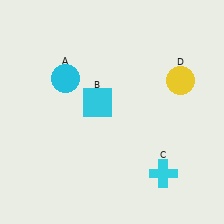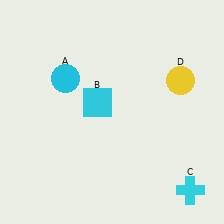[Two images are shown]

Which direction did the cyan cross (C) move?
The cyan cross (C) moved right.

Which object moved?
The cyan cross (C) moved right.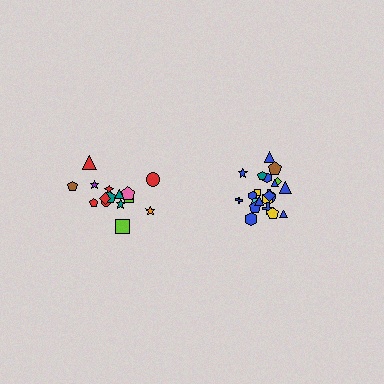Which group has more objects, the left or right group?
The right group.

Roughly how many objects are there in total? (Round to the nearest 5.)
Roughly 35 objects in total.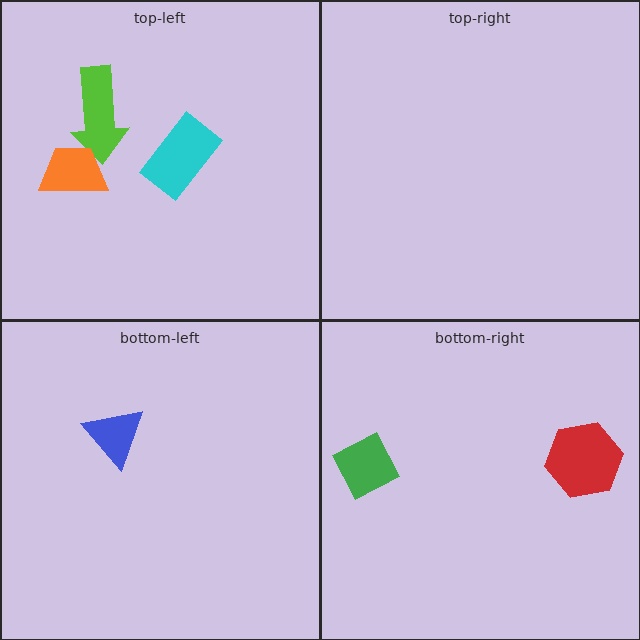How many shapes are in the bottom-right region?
2.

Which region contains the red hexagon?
The bottom-right region.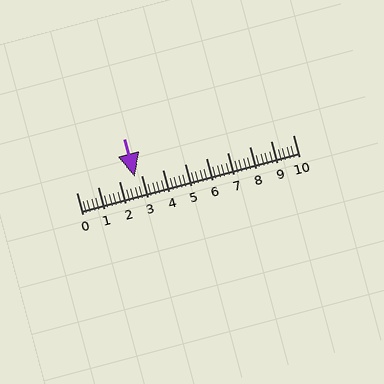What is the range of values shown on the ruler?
The ruler shows values from 0 to 10.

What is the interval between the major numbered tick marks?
The major tick marks are spaced 1 units apart.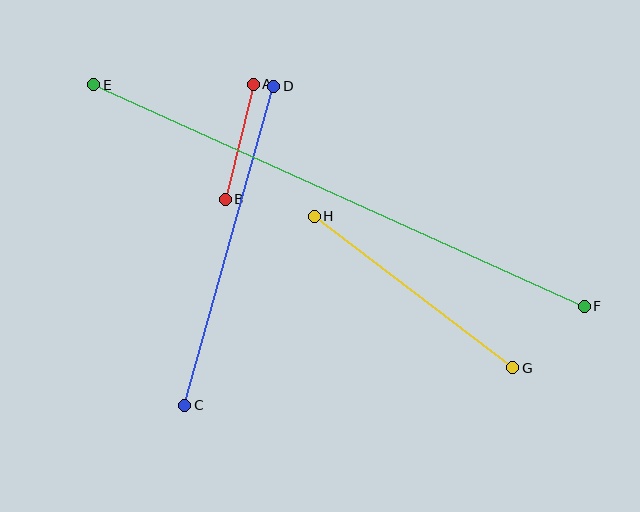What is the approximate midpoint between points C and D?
The midpoint is at approximately (229, 246) pixels.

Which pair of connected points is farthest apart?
Points E and F are farthest apart.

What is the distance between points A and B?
The distance is approximately 118 pixels.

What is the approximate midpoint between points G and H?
The midpoint is at approximately (413, 292) pixels.